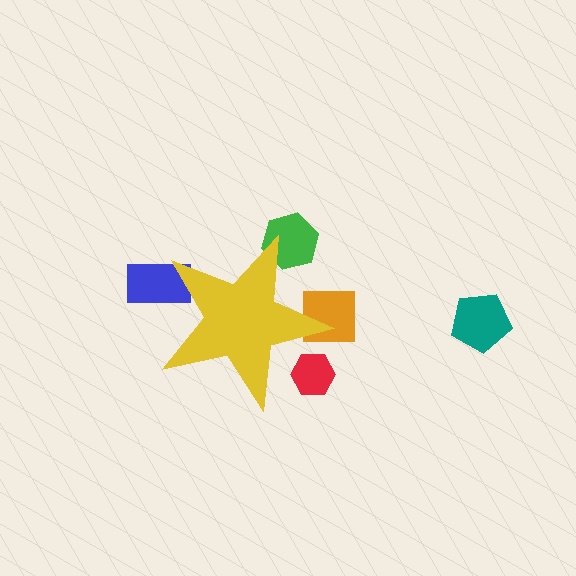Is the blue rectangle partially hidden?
Yes, the blue rectangle is partially hidden behind the yellow star.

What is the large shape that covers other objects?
A yellow star.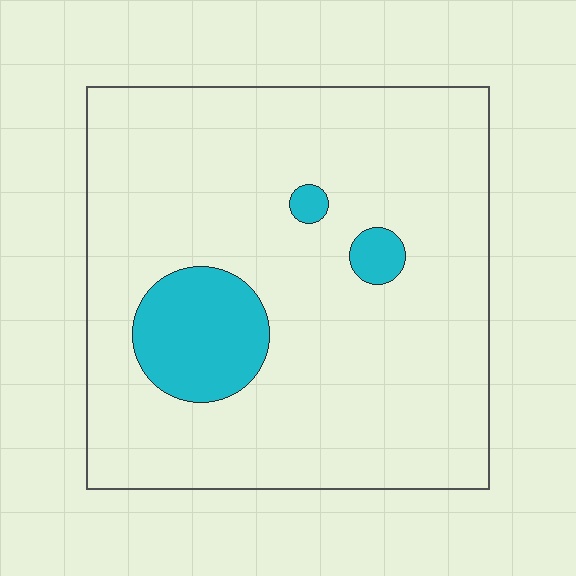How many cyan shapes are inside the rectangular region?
3.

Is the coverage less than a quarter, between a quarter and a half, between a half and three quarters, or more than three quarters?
Less than a quarter.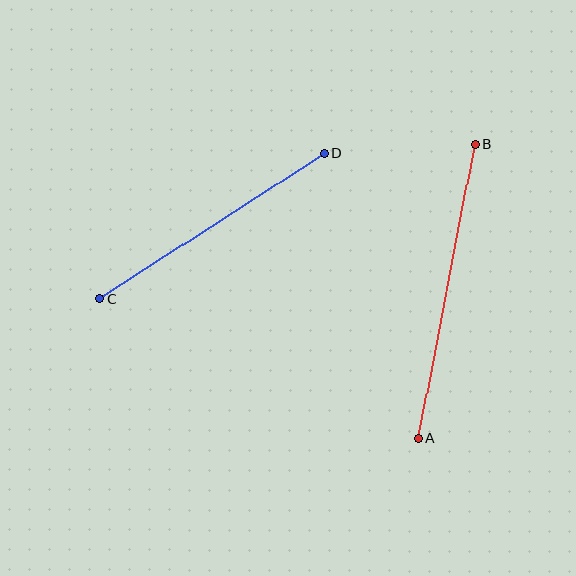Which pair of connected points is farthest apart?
Points A and B are farthest apart.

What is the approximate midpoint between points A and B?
The midpoint is at approximately (447, 291) pixels.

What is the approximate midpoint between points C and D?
The midpoint is at approximately (212, 226) pixels.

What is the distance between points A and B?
The distance is approximately 299 pixels.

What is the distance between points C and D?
The distance is approximately 268 pixels.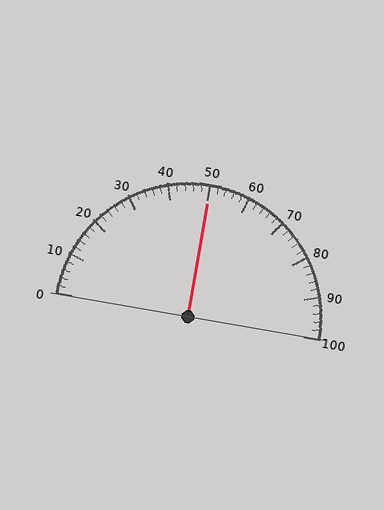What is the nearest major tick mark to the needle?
The nearest major tick mark is 50.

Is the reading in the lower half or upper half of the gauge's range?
The reading is in the upper half of the range (0 to 100).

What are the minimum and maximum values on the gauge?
The gauge ranges from 0 to 100.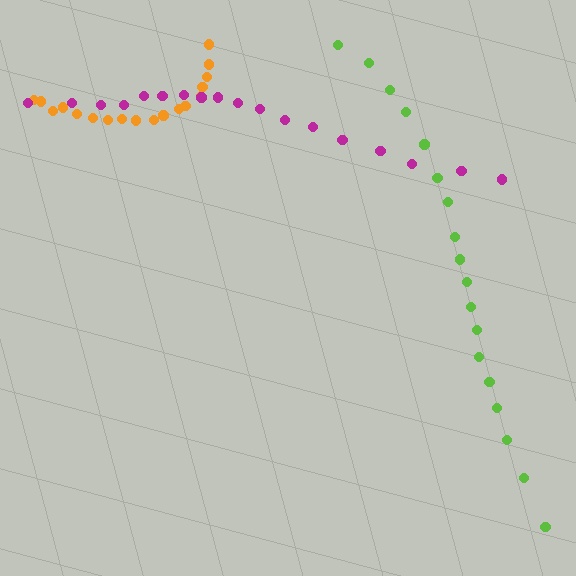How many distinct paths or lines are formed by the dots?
There are 3 distinct paths.